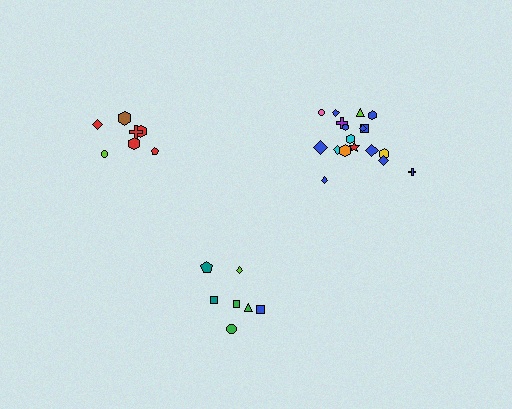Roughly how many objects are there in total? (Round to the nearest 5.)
Roughly 30 objects in total.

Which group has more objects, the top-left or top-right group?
The top-right group.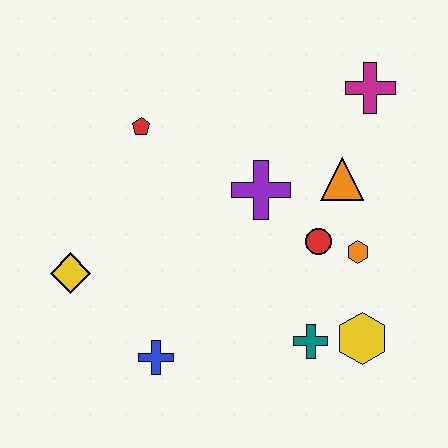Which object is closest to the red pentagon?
The purple cross is closest to the red pentagon.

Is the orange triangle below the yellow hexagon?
No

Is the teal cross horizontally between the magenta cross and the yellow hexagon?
No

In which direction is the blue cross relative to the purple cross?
The blue cross is below the purple cross.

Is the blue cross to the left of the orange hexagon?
Yes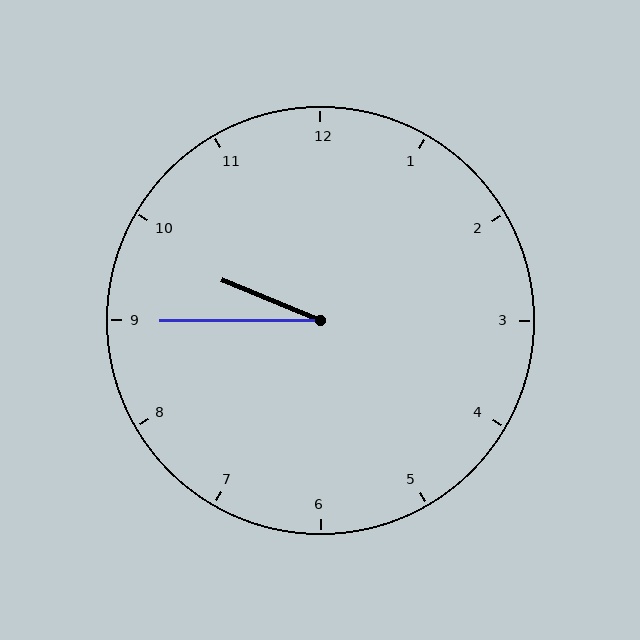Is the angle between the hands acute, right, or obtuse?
It is acute.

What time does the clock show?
9:45.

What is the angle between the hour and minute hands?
Approximately 22 degrees.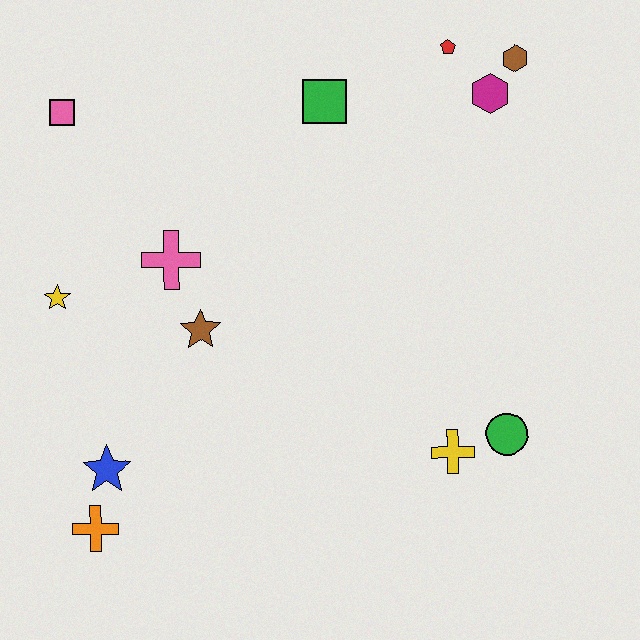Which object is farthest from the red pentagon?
The orange cross is farthest from the red pentagon.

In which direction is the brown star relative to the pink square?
The brown star is below the pink square.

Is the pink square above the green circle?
Yes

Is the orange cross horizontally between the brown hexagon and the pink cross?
No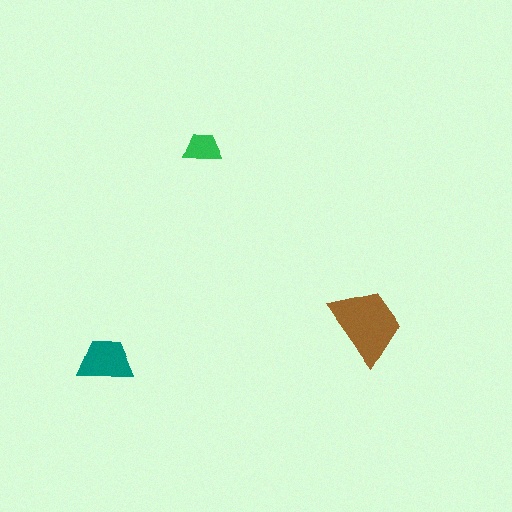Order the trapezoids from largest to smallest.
the brown one, the teal one, the green one.